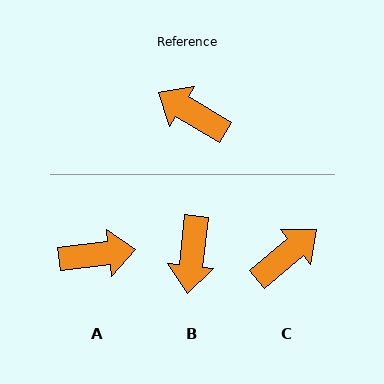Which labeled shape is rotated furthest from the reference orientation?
A, about 142 degrees away.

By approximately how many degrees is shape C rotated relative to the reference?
Approximately 108 degrees clockwise.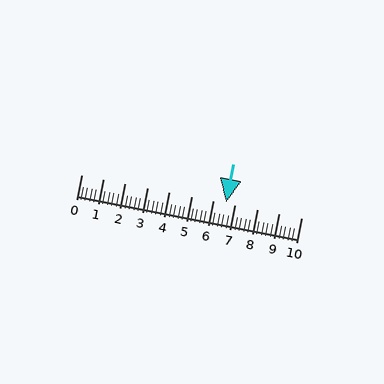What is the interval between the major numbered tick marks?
The major tick marks are spaced 1 units apart.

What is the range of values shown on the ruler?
The ruler shows values from 0 to 10.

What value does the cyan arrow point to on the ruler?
The cyan arrow points to approximately 6.6.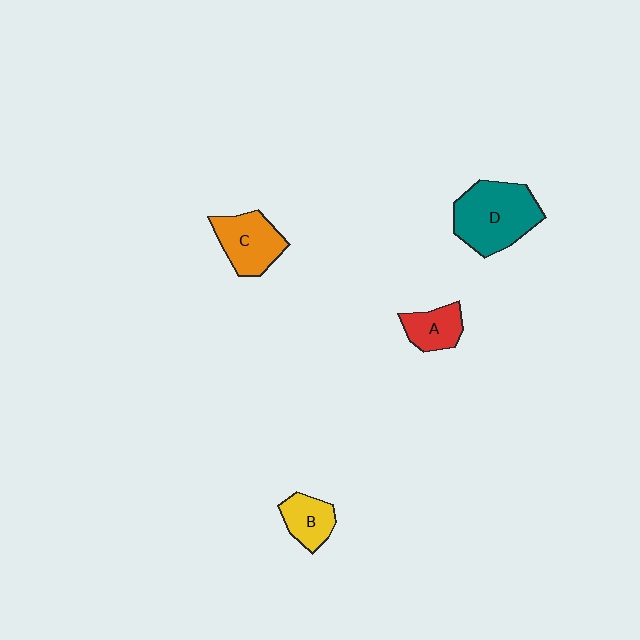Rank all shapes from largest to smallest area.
From largest to smallest: D (teal), C (orange), B (yellow), A (red).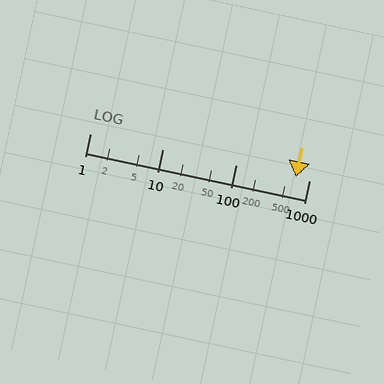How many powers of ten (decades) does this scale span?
The scale spans 3 decades, from 1 to 1000.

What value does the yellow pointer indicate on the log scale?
The pointer indicates approximately 660.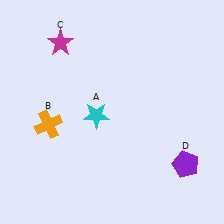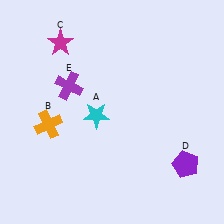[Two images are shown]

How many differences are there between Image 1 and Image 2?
There is 1 difference between the two images.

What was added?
A purple cross (E) was added in Image 2.